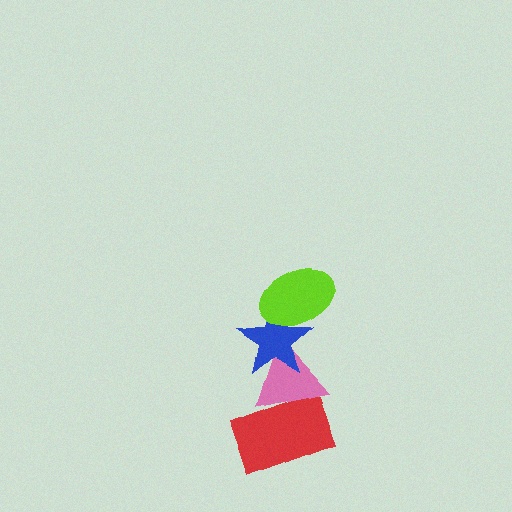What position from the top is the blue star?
The blue star is 2nd from the top.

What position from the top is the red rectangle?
The red rectangle is 4th from the top.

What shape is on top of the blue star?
The lime ellipse is on top of the blue star.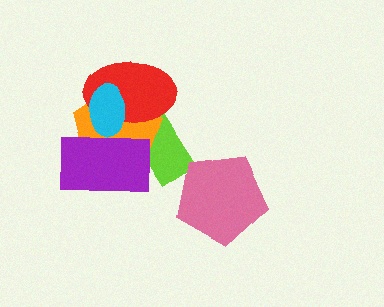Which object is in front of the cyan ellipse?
The purple rectangle is in front of the cyan ellipse.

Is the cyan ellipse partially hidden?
Yes, it is partially covered by another shape.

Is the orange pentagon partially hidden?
Yes, it is partially covered by another shape.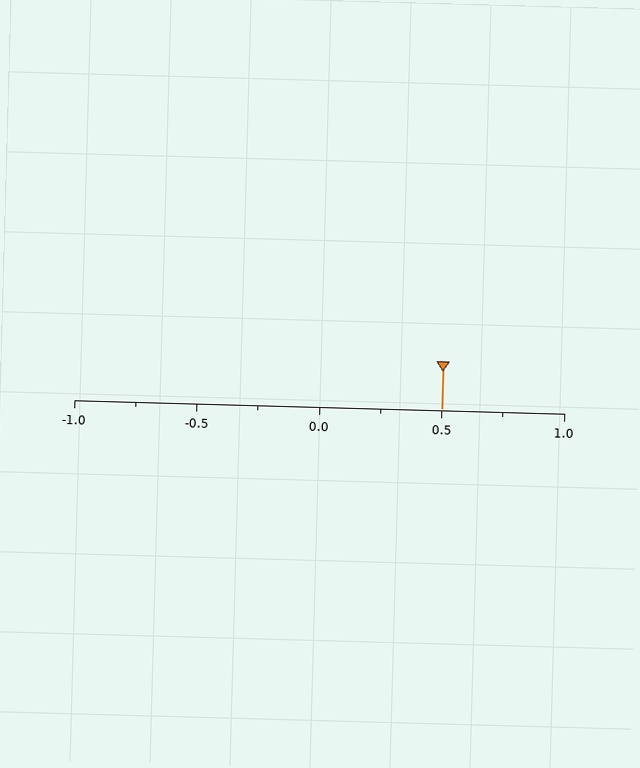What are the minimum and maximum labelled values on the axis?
The axis runs from -1.0 to 1.0.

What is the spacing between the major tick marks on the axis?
The major ticks are spaced 0.5 apart.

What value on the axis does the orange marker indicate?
The marker indicates approximately 0.5.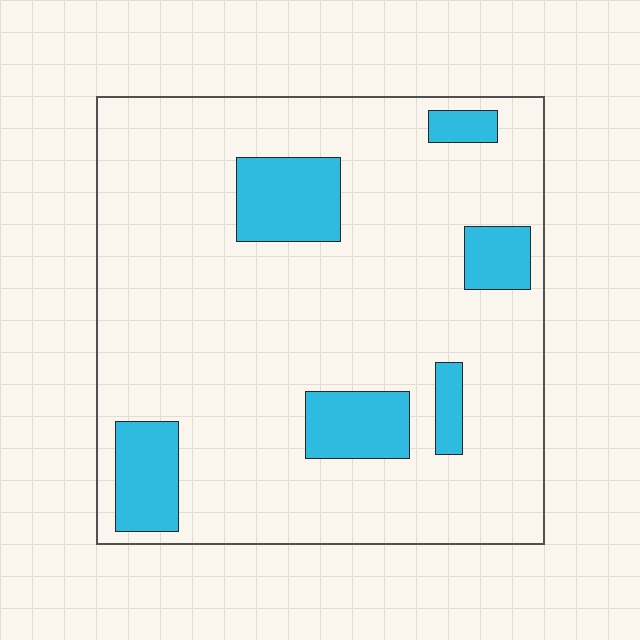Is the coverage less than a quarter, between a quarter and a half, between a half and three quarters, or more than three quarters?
Less than a quarter.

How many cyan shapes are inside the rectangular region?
6.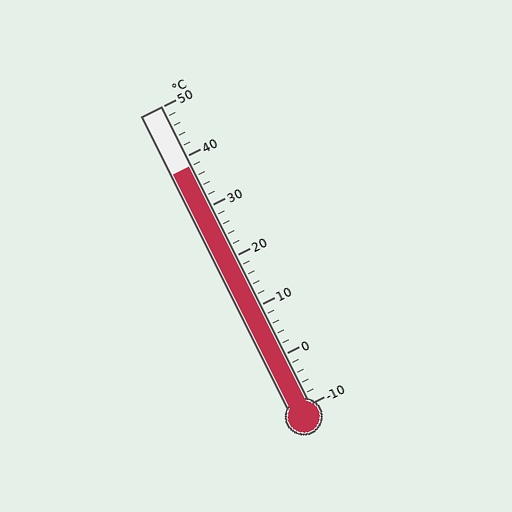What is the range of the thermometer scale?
The thermometer scale ranges from -10°C to 50°C.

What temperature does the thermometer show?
The thermometer shows approximately 38°C.